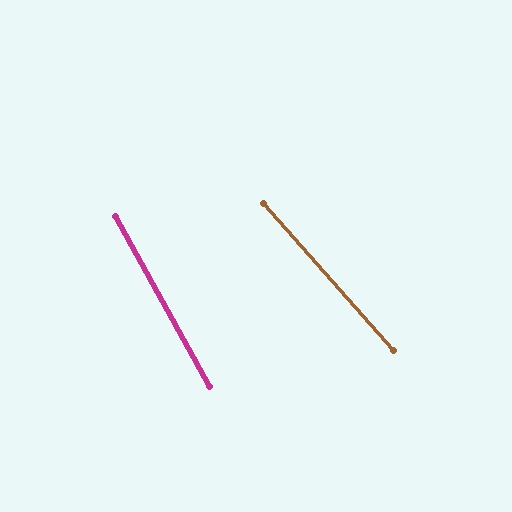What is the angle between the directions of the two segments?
Approximately 12 degrees.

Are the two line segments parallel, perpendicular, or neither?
Neither parallel nor perpendicular — they differ by about 12°.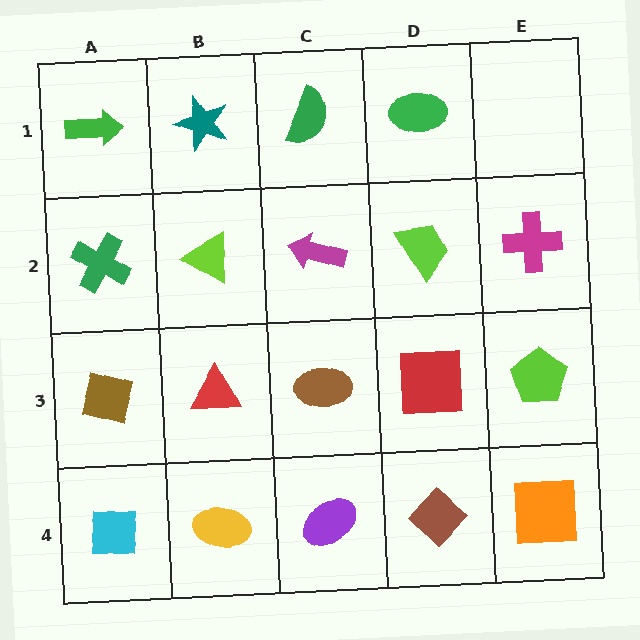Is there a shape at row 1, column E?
No, that cell is empty.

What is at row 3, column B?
A red triangle.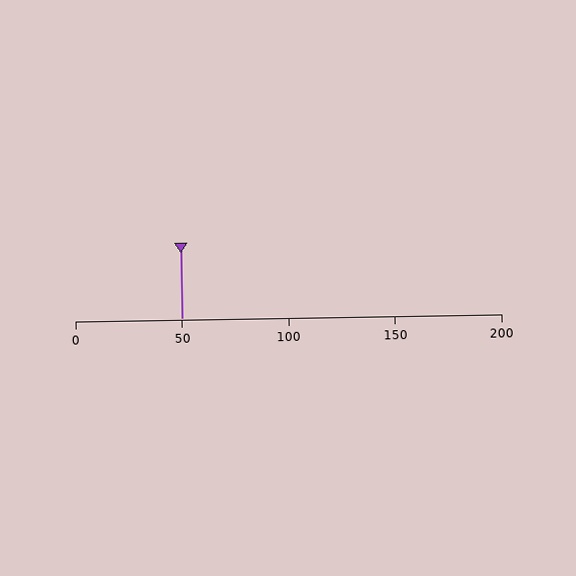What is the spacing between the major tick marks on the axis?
The major ticks are spaced 50 apart.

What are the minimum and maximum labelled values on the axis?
The axis runs from 0 to 200.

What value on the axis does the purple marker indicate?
The marker indicates approximately 50.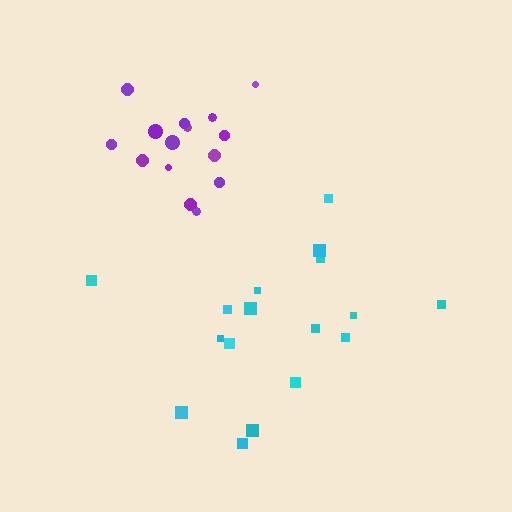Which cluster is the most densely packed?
Purple.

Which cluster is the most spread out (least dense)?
Cyan.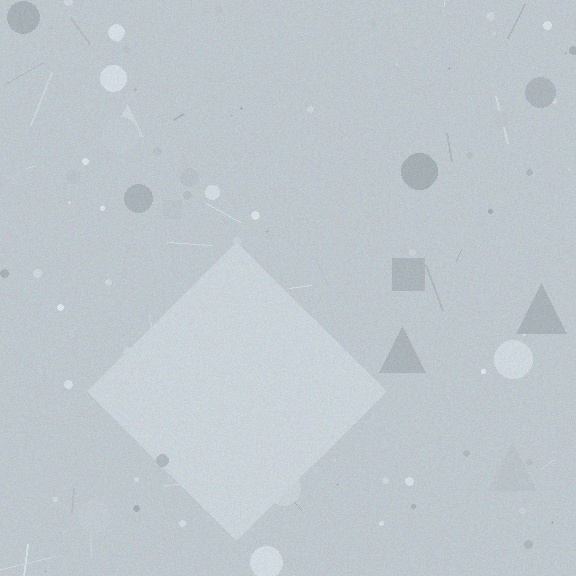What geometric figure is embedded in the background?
A diamond is embedded in the background.